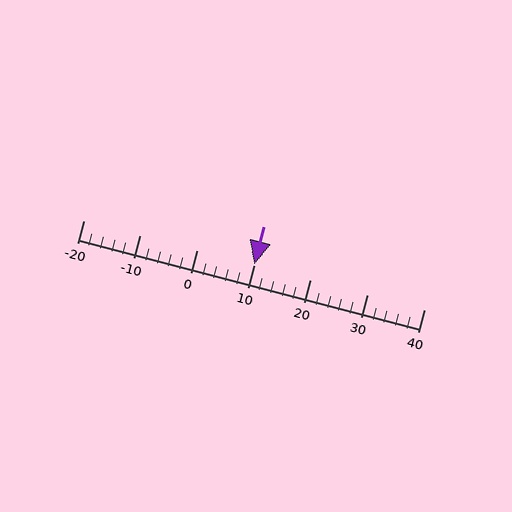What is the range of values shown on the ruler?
The ruler shows values from -20 to 40.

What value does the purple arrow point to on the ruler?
The purple arrow points to approximately 10.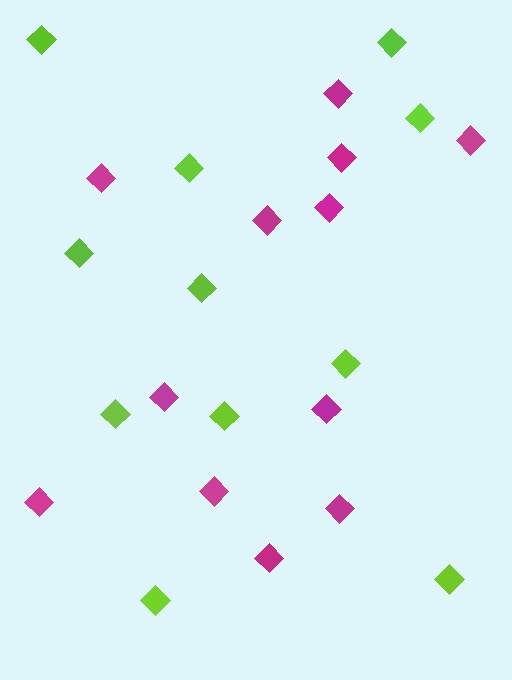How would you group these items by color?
There are 2 groups: one group of lime diamonds (11) and one group of magenta diamonds (12).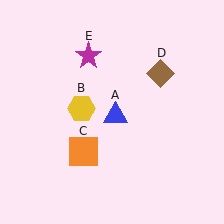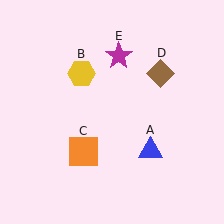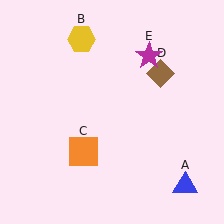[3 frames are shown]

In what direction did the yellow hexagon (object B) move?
The yellow hexagon (object B) moved up.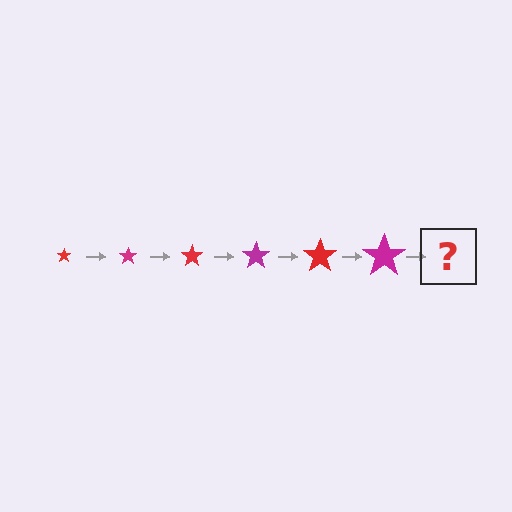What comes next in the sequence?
The next element should be a red star, larger than the previous one.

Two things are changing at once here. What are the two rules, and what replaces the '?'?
The two rules are that the star grows larger each step and the color cycles through red and magenta. The '?' should be a red star, larger than the previous one.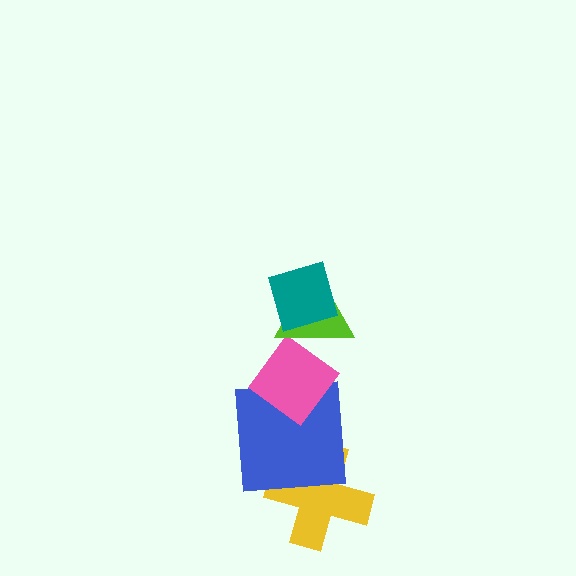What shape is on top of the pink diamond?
The lime triangle is on top of the pink diamond.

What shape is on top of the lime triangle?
The teal diamond is on top of the lime triangle.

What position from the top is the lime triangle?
The lime triangle is 2nd from the top.